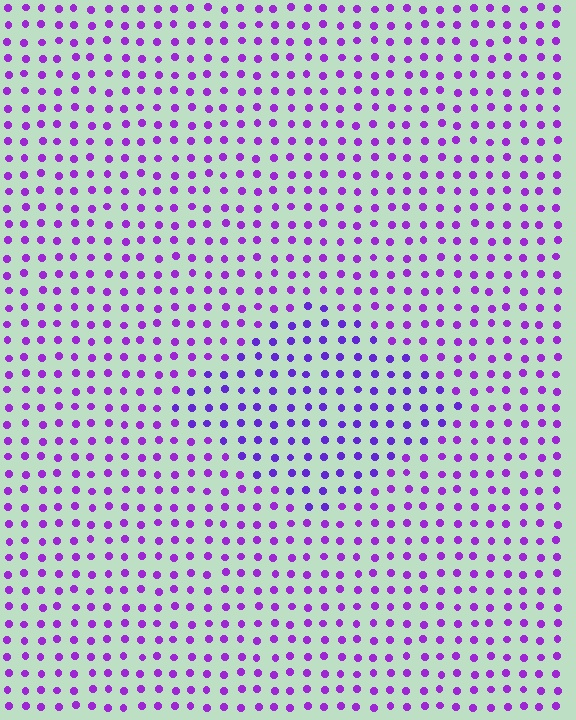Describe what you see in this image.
The image is filled with small purple elements in a uniform arrangement. A diamond-shaped region is visible where the elements are tinted to a slightly different hue, forming a subtle color boundary.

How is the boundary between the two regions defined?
The boundary is defined purely by a slight shift in hue (about 21 degrees). Spacing, size, and orientation are identical on both sides.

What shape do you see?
I see a diamond.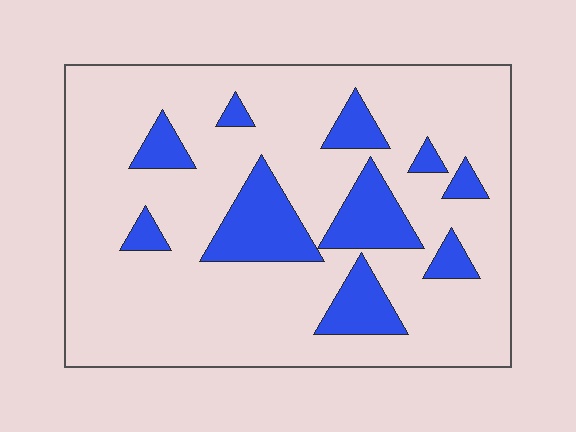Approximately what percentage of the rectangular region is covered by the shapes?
Approximately 20%.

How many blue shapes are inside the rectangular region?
10.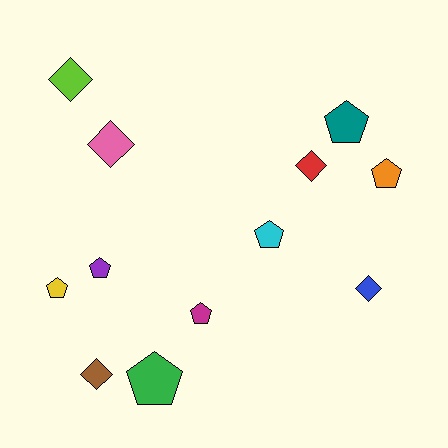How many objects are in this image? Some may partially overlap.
There are 12 objects.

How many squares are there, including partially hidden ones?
There are no squares.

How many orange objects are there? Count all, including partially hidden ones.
There is 1 orange object.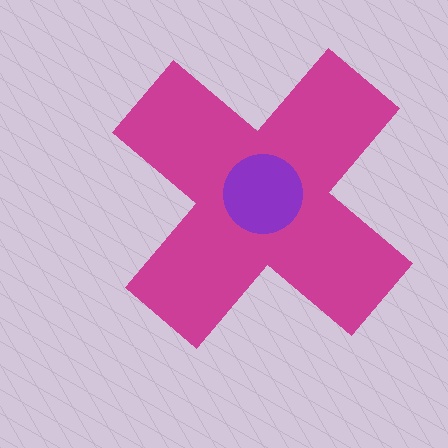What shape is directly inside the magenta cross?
The purple circle.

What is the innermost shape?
The purple circle.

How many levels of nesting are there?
2.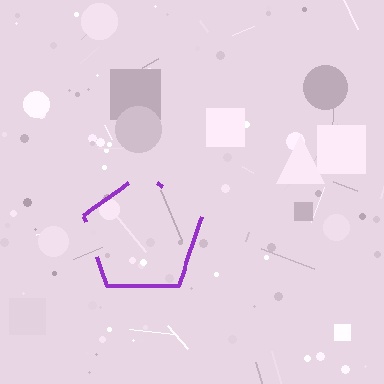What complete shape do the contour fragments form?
The contour fragments form a pentagon.